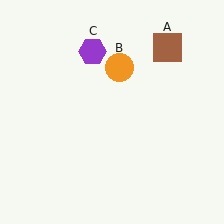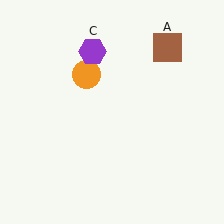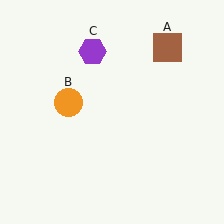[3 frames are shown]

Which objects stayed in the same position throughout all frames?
Brown square (object A) and purple hexagon (object C) remained stationary.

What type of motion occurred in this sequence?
The orange circle (object B) rotated counterclockwise around the center of the scene.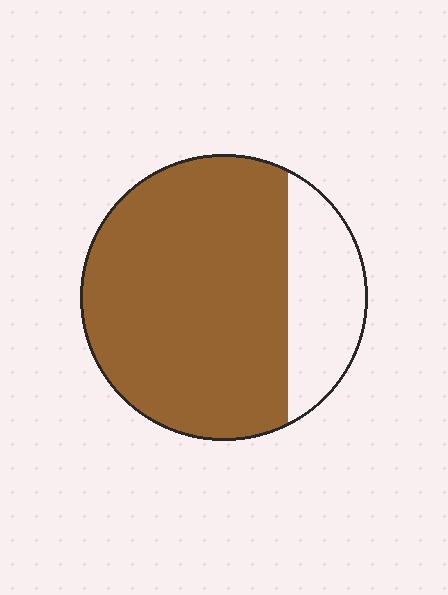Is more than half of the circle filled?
Yes.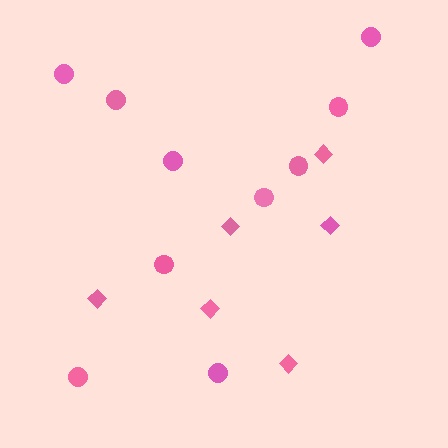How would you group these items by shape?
There are 2 groups: one group of diamonds (6) and one group of circles (10).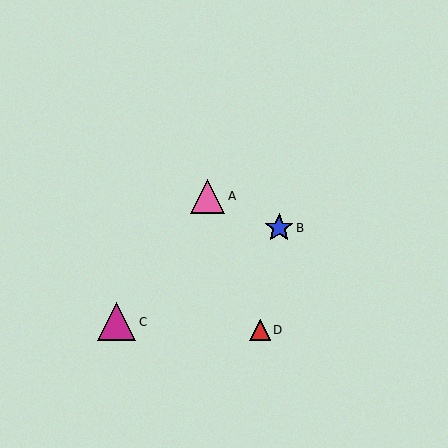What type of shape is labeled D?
Shape D is a red triangle.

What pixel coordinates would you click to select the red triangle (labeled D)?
Click at (260, 330) to select the red triangle D.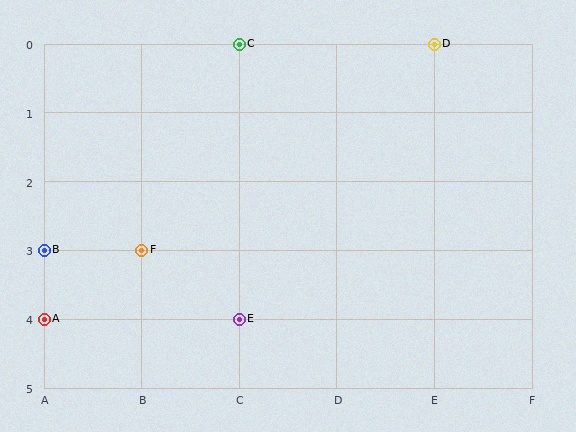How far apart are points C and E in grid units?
Points C and E are 4 rows apart.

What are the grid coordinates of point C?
Point C is at grid coordinates (C, 0).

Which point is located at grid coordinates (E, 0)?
Point D is at (E, 0).